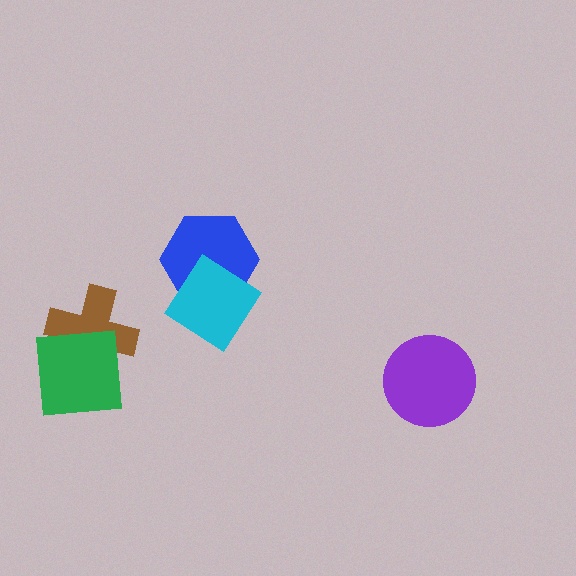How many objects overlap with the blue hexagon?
1 object overlaps with the blue hexagon.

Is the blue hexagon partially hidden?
Yes, it is partially covered by another shape.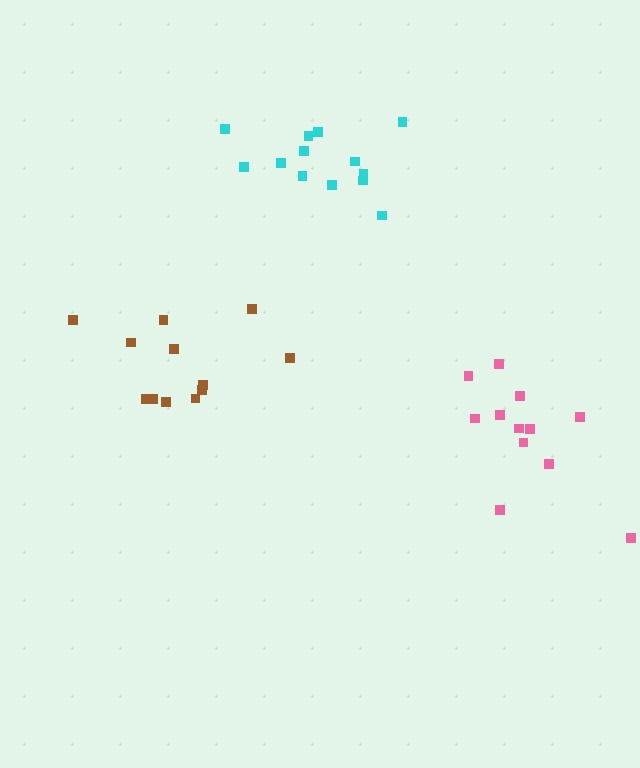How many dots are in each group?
Group 1: 13 dots, Group 2: 12 dots, Group 3: 12 dots (37 total).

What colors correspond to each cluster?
The clusters are colored: cyan, brown, pink.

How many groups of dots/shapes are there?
There are 3 groups.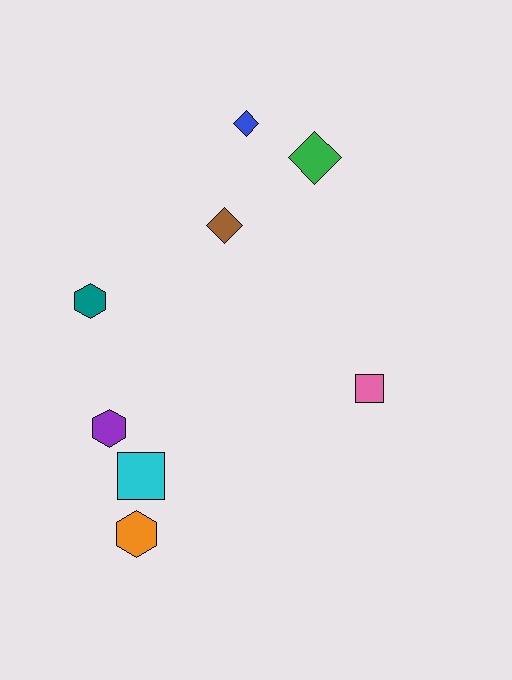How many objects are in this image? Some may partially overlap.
There are 8 objects.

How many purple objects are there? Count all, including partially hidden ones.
There is 1 purple object.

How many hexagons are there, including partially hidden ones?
There are 3 hexagons.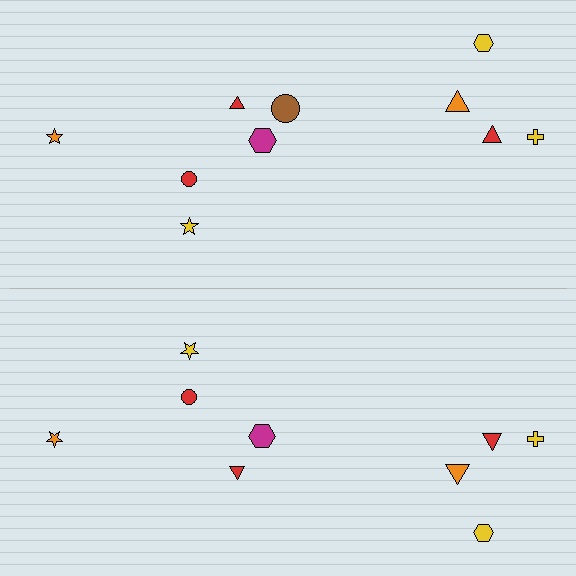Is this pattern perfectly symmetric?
No, the pattern is not perfectly symmetric. A brown circle is missing from the bottom side.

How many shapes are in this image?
There are 19 shapes in this image.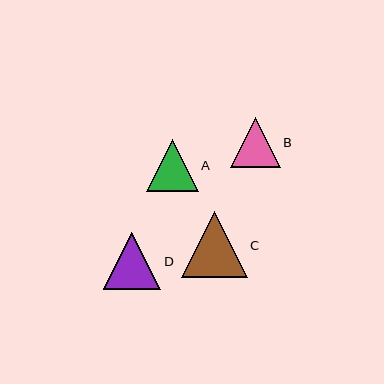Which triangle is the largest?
Triangle C is the largest with a size of approximately 66 pixels.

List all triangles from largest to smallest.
From largest to smallest: C, D, A, B.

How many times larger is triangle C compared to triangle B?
Triangle C is approximately 1.3 times the size of triangle B.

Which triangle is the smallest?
Triangle B is the smallest with a size of approximately 50 pixels.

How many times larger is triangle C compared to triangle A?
Triangle C is approximately 1.3 times the size of triangle A.